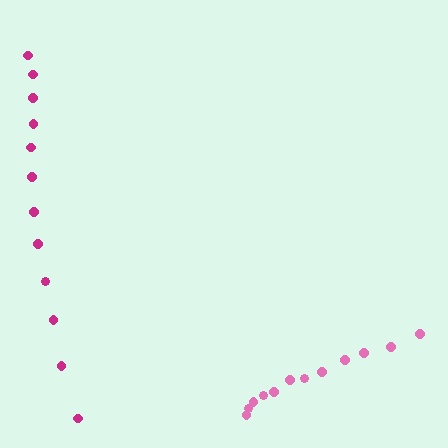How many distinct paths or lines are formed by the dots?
There are 2 distinct paths.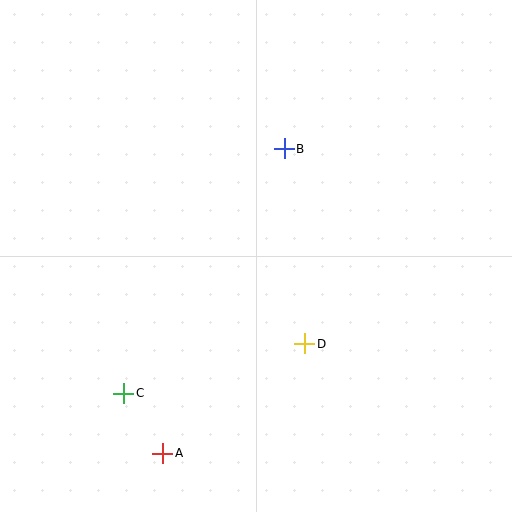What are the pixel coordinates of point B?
Point B is at (284, 149).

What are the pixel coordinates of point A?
Point A is at (163, 453).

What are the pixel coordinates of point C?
Point C is at (124, 393).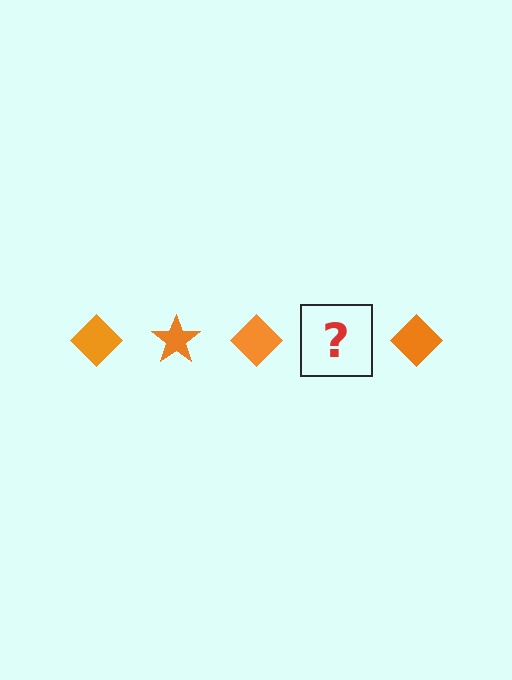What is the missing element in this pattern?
The missing element is an orange star.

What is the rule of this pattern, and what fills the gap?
The rule is that the pattern cycles through diamond, star shapes in orange. The gap should be filled with an orange star.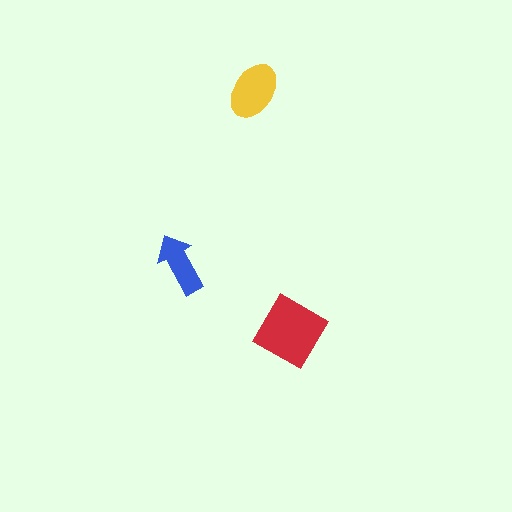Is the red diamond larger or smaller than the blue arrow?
Larger.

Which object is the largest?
The red diamond.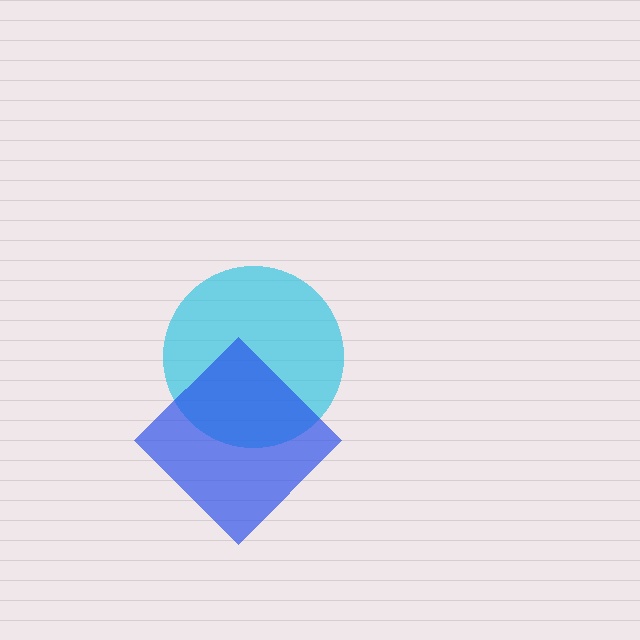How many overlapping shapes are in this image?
There are 2 overlapping shapes in the image.